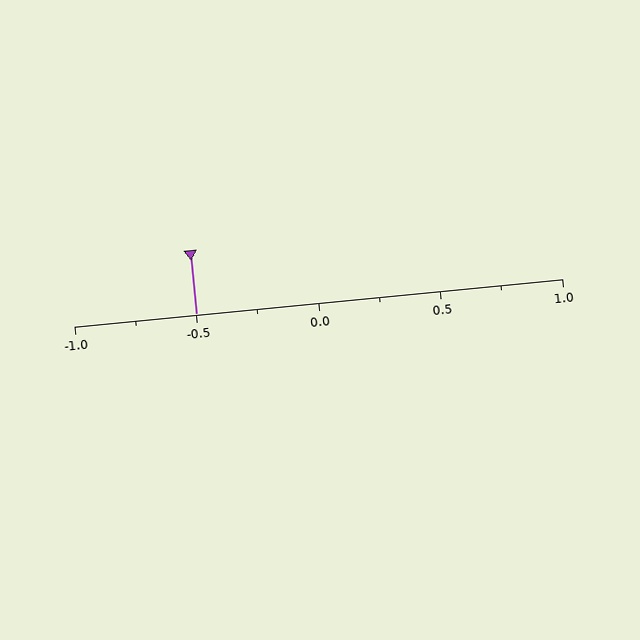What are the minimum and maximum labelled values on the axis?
The axis runs from -1.0 to 1.0.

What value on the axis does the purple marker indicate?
The marker indicates approximately -0.5.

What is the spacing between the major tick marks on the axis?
The major ticks are spaced 0.5 apart.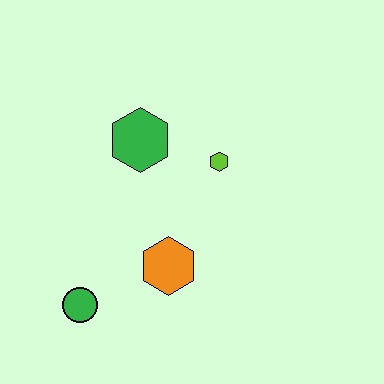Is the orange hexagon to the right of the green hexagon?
Yes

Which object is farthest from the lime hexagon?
The green circle is farthest from the lime hexagon.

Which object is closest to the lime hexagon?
The green hexagon is closest to the lime hexagon.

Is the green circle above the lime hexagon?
No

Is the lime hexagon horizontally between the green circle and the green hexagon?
No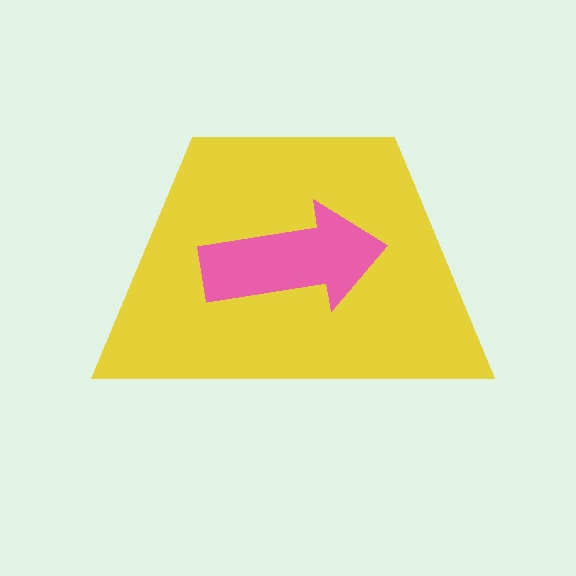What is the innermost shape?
The pink arrow.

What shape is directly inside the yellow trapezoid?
The pink arrow.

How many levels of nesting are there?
2.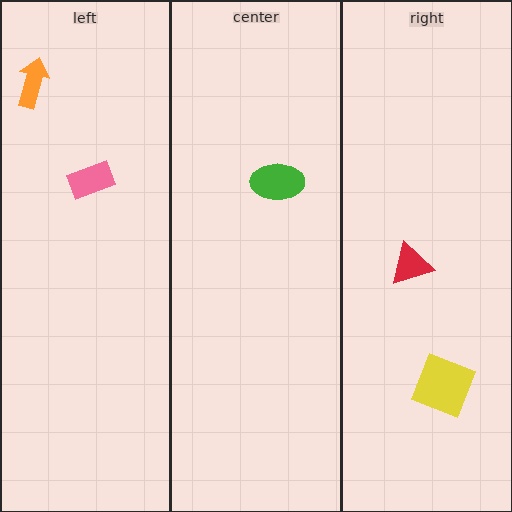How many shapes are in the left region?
2.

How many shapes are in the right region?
2.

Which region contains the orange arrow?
The left region.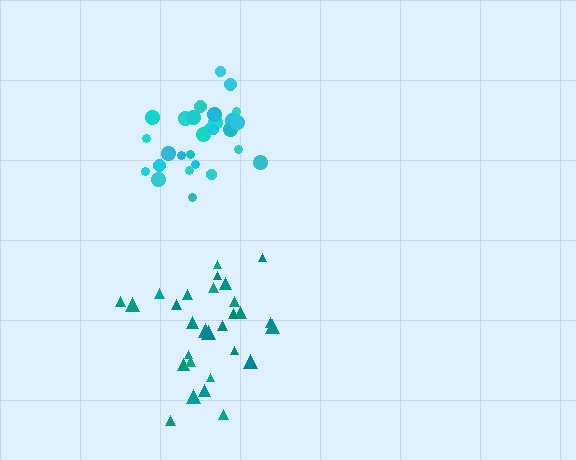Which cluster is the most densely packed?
Cyan.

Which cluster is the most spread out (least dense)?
Teal.